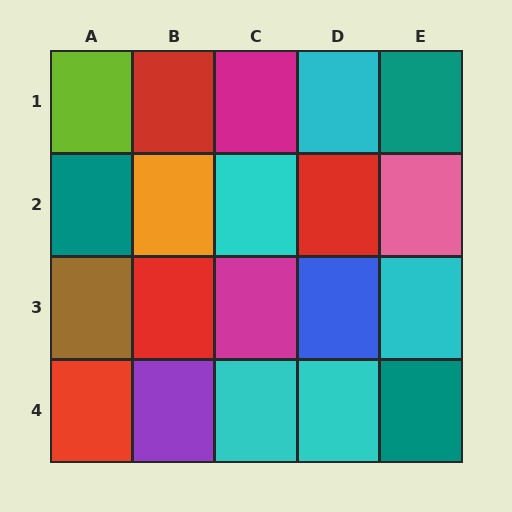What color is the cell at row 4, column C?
Cyan.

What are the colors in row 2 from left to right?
Teal, orange, cyan, red, pink.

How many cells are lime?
1 cell is lime.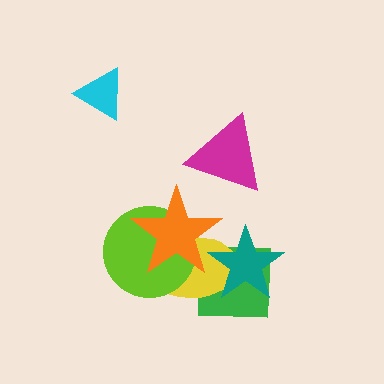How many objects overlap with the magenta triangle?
0 objects overlap with the magenta triangle.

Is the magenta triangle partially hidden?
No, no other shape covers it.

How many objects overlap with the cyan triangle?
0 objects overlap with the cyan triangle.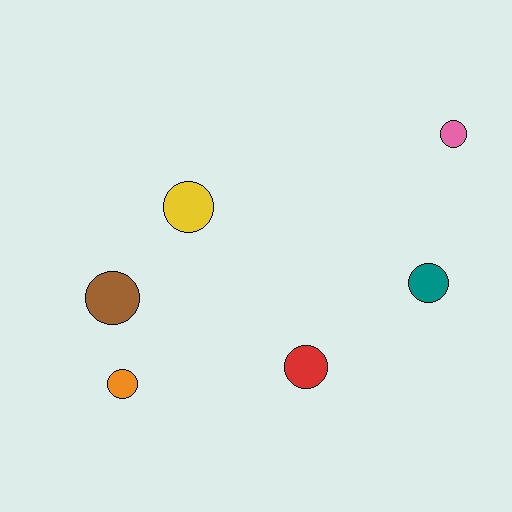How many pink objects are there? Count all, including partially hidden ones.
There is 1 pink object.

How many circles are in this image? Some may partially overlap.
There are 6 circles.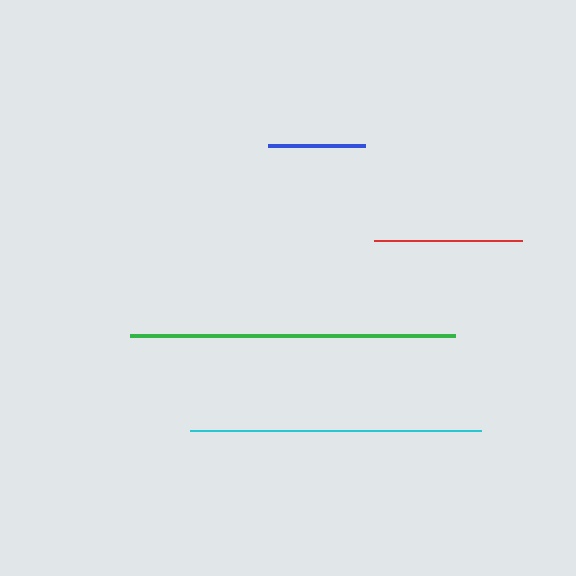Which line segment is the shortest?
The blue line is the shortest at approximately 97 pixels.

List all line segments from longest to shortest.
From longest to shortest: green, cyan, red, blue.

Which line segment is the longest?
The green line is the longest at approximately 325 pixels.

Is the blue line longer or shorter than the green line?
The green line is longer than the blue line.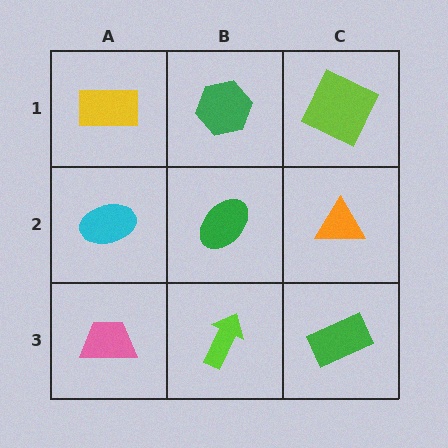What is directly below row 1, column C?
An orange triangle.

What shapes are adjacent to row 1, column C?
An orange triangle (row 2, column C), a green hexagon (row 1, column B).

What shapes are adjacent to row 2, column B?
A green hexagon (row 1, column B), a lime arrow (row 3, column B), a cyan ellipse (row 2, column A), an orange triangle (row 2, column C).